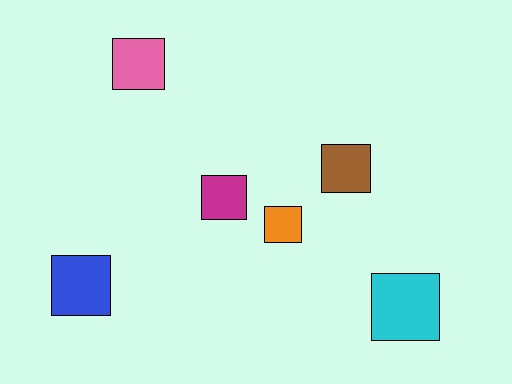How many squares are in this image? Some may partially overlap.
There are 6 squares.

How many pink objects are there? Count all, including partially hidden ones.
There is 1 pink object.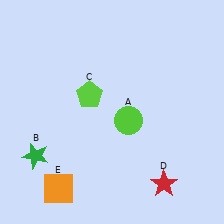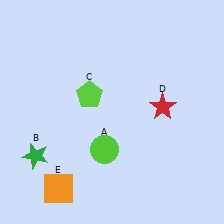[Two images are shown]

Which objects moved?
The objects that moved are: the lime circle (A), the red star (D).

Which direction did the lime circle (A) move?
The lime circle (A) moved down.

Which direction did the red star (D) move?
The red star (D) moved up.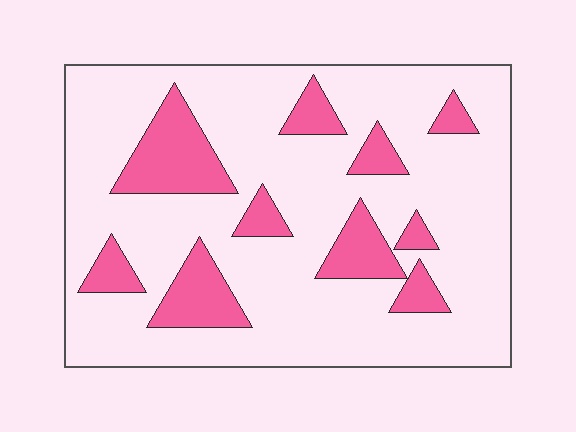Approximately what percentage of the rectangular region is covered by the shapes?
Approximately 20%.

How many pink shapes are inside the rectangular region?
10.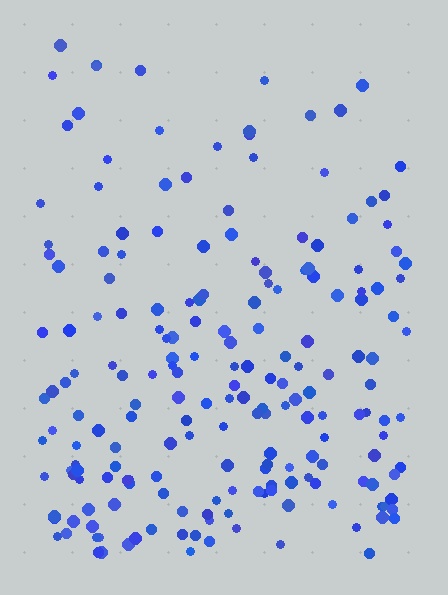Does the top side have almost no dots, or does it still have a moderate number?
Still a moderate number, just noticeably fewer than the bottom.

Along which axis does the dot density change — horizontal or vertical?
Vertical.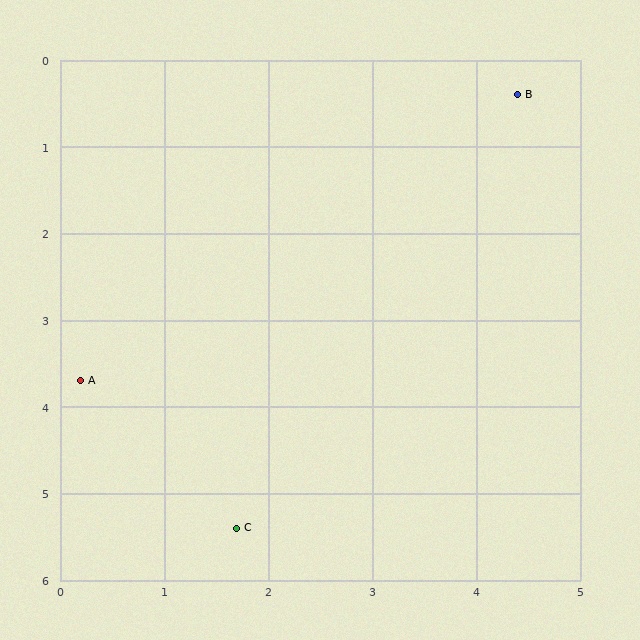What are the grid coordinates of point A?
Point A is at approximately (0.2, 3.7).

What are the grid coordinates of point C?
Point C is at approximately (1.7, 5.4).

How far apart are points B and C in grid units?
Points B and C are about 5.7 grid units apart.